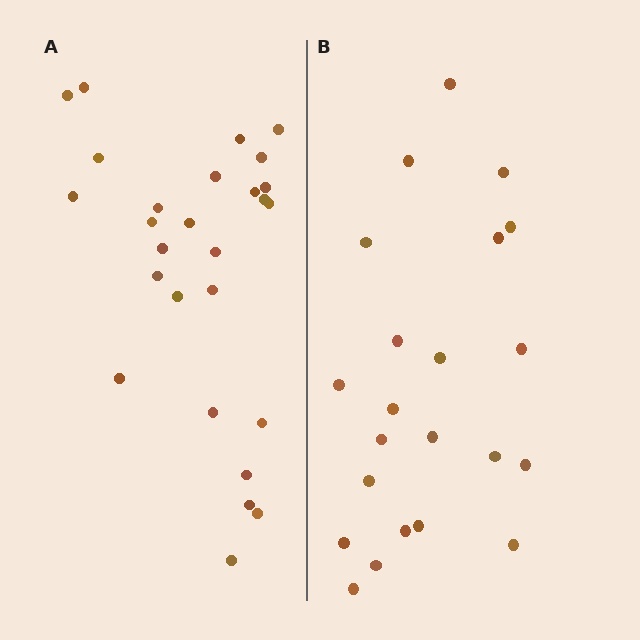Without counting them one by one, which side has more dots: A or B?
Region A (the left region) has more dots.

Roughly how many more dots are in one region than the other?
Region A has about 5 more dots than region B.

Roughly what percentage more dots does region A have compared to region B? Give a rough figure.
About 25% more.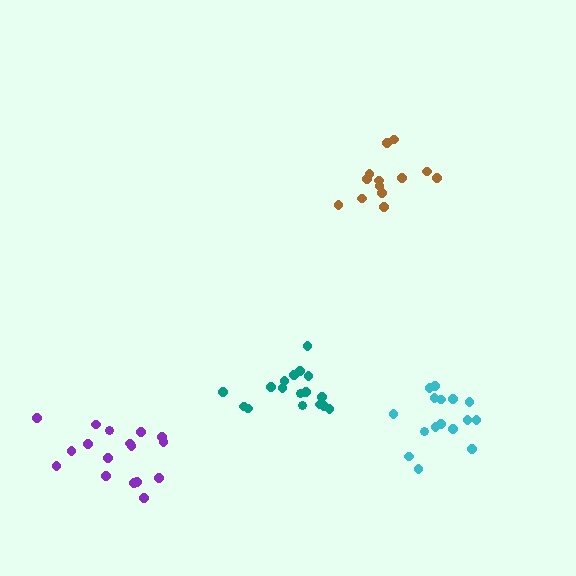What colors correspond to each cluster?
The clusters are colored: teal, cyan, purple, brown.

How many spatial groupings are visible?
There are 4 spatial groupings.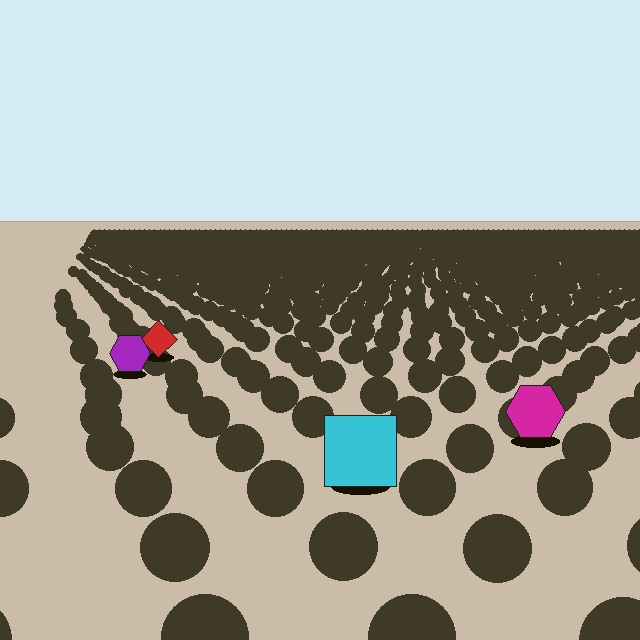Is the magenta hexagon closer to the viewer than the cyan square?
No. The cyan square is closer — you can tell from the texture gradient: the ground texture is coarser near it.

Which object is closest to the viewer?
The cyan square is closest. The texture marks near it are larger and more spread out.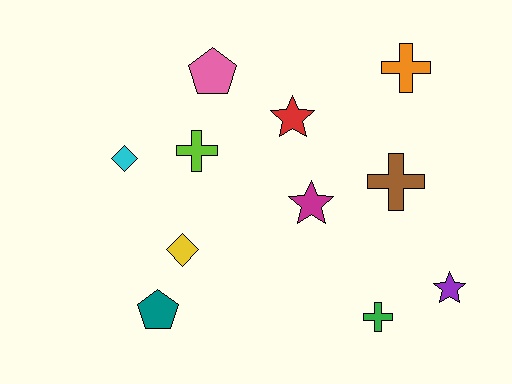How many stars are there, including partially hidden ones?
There are 3 stars.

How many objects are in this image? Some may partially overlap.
There are 11 objects.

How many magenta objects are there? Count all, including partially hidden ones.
There is 1 magenta object.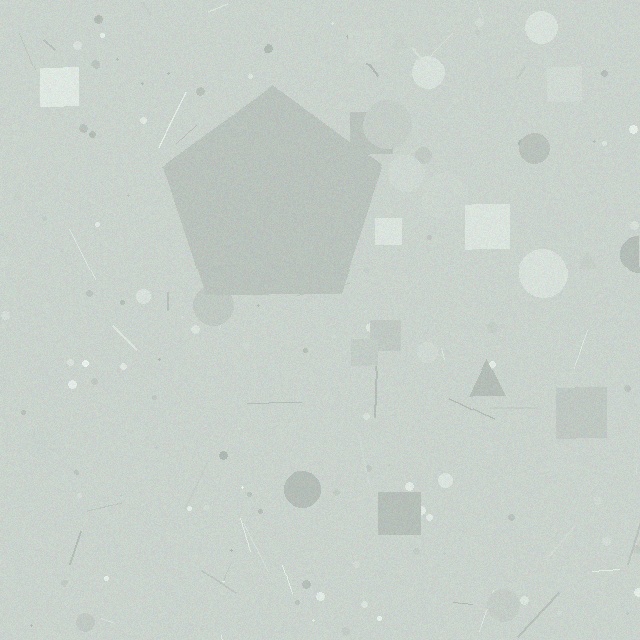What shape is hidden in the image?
A pentagon is hidden in the image.